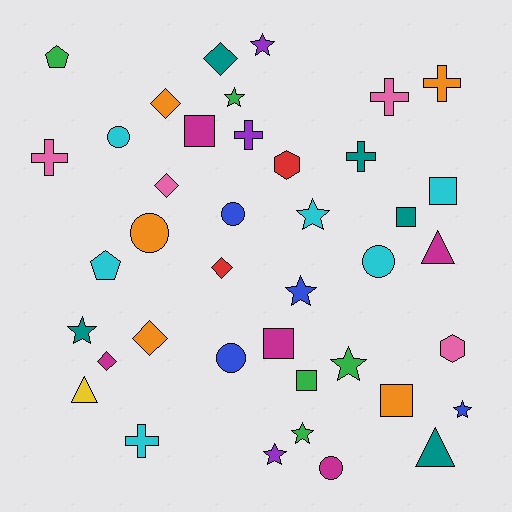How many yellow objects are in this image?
There is 1 yellow object.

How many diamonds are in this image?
There are 6 diamonds.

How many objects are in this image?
There are 40 objects.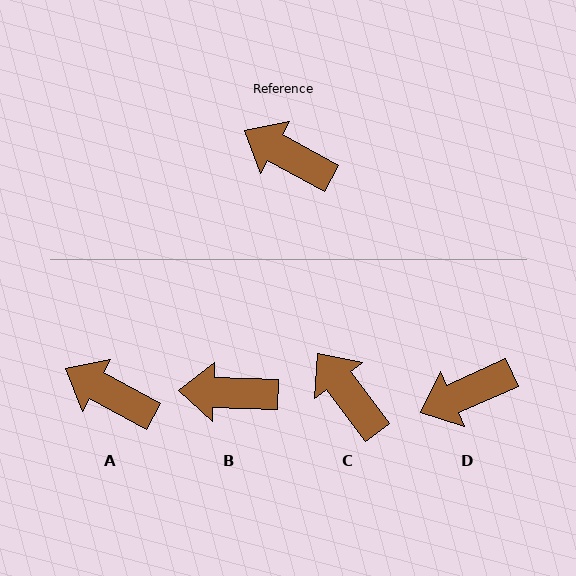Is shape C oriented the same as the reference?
No, it is off by about 24 degrees.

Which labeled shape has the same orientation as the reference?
A.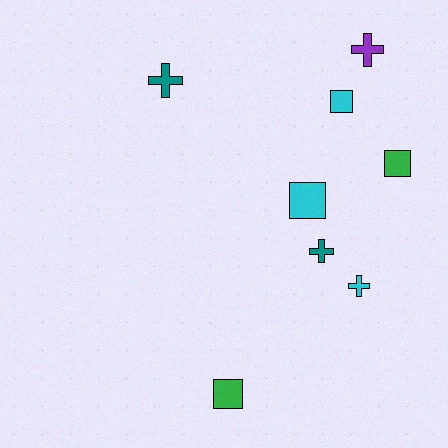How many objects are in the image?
There are 8 objects.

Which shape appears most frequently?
Square, with 4 objects.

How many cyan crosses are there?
There is 1 cyan cross.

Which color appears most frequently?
Cyan, with 3 objects.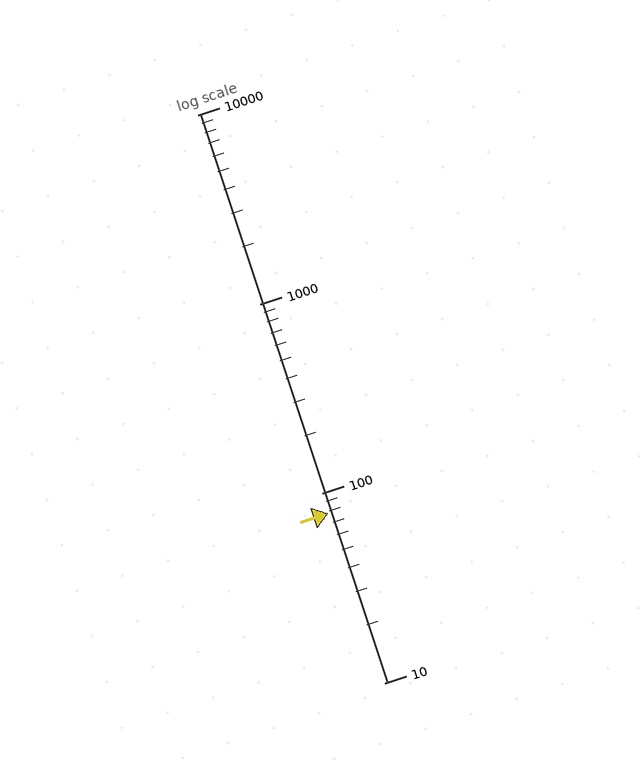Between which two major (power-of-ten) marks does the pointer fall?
The pointer is between 10 and 100.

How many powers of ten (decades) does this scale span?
The scale spans 3 decades, from 10 to 10000.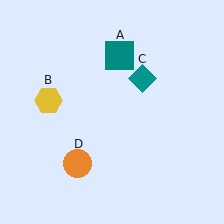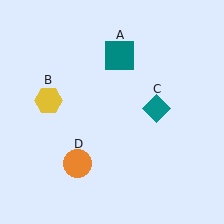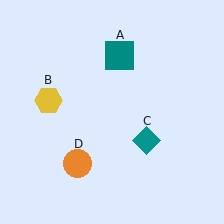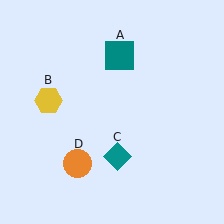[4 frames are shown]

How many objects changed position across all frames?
1 object changed position: teal diamond (object C).